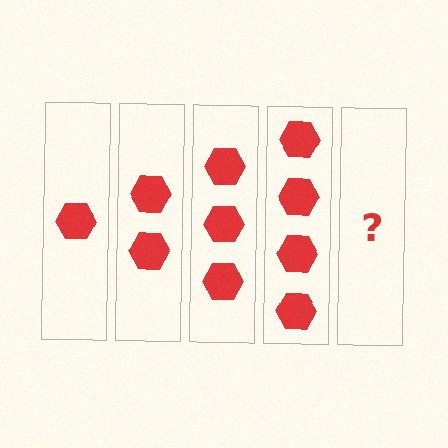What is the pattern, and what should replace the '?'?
The pattern is that each step adds one more hexagon. The '?' should be 5 hexagons.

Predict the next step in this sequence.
The next step is 5 hexagons.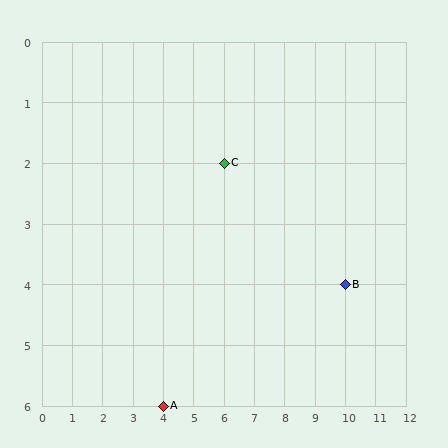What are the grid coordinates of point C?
Point C is at grid coordinates (6, 2).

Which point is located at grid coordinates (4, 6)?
Point A is at (4, 6).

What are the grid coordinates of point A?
Point A is at grid coordinates (4, 6).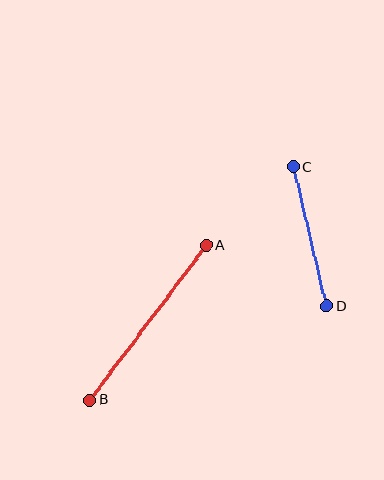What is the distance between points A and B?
The distance is approximately 194 pixels.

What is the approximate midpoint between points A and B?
The midpoint is at approximately (148, 323) pixels.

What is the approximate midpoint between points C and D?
The midpoint is at approximately (310, 237) pixels.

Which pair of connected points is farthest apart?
Points A and B are farthest apart.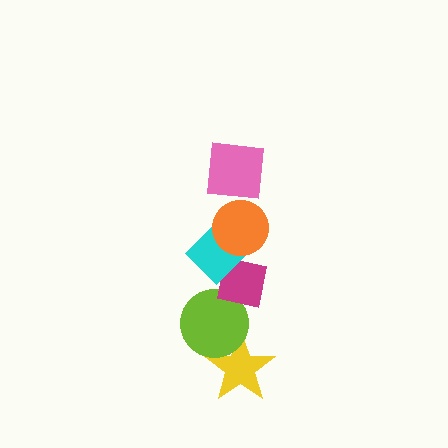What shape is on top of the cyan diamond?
The orange circle is on top of the cyan diamond.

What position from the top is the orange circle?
The orange circle is 2nd from the top.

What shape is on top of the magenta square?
The cyan diamond is on top of the magenta square.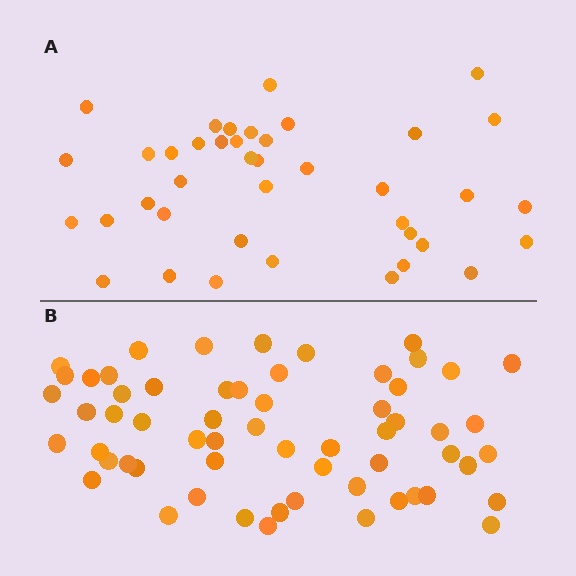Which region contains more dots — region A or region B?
Region B (the bottom region) has more dots.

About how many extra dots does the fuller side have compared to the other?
Region B has approximately 20 more dots than region A.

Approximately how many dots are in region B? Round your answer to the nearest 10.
About 60 dots.